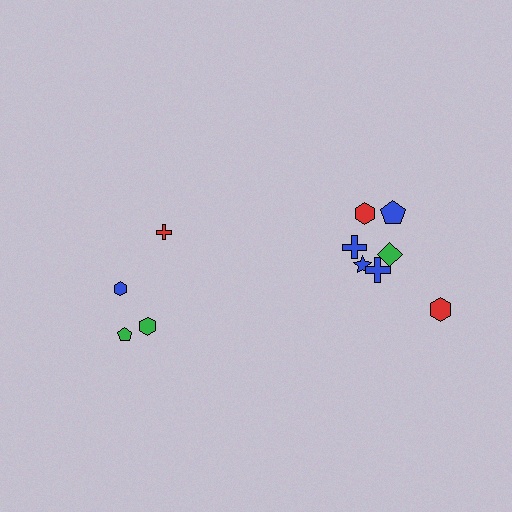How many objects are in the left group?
There are 4 objects.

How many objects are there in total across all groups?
There are 11 objects.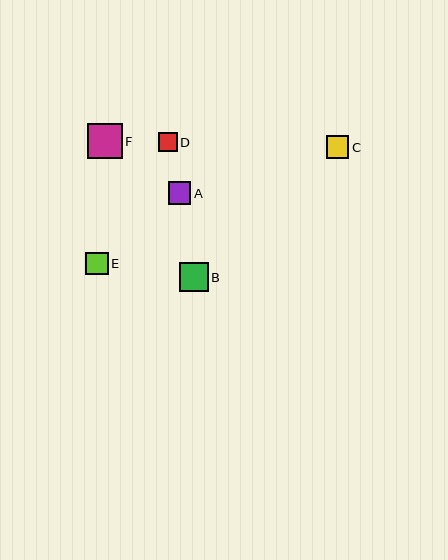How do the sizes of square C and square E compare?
Square C and square E are approximately the same size.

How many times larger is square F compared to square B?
Square F is approximately 1.2 times the size of square B.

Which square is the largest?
Square F is the largest with a size of approximately 35 pixels.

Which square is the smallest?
Square D is the smallest with a size of approximately 19 pixels.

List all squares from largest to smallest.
From largest to smallest: F, B, A, C, E, D.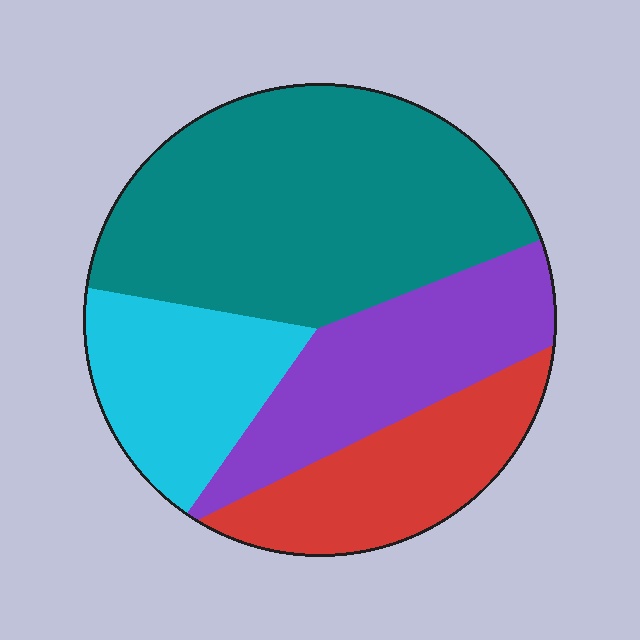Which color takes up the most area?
Teal, at roughly 45%.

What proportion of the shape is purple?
Purple takes up less than a quarter of the shape.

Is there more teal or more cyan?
Teal.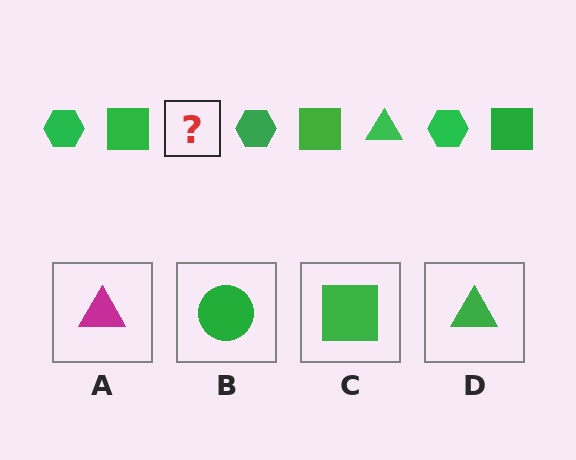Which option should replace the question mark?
Option D.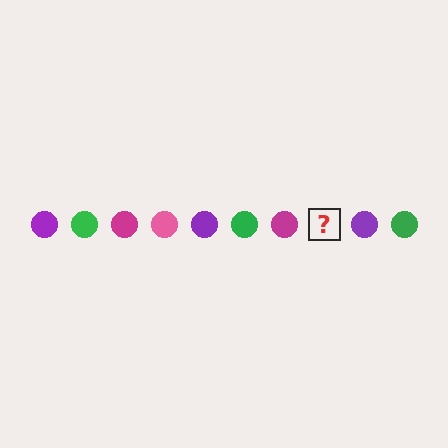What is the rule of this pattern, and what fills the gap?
The rule is that the pattern cycles through purple, green, magenta, pink circles. The gap should be filled with a pink circle.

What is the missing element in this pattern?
The missing element is a pink circle.